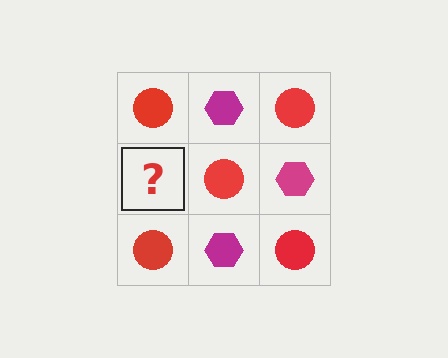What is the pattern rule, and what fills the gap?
The rule is that it alternates red circle and magenta hexagon in a checkerboard pattern. The gap should be filled with a magenta hexagon.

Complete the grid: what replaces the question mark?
The question mark should be replaced with a magenta hexagon.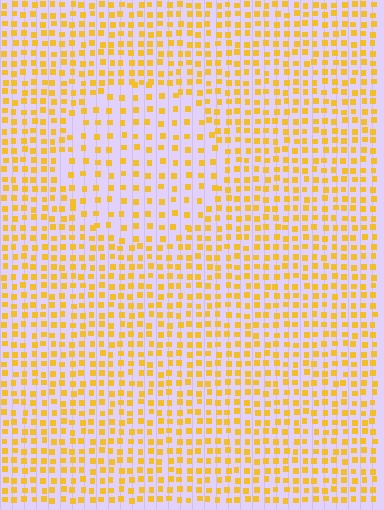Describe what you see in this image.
The image contains small yellow elements arranged at two different densities. A circle-shaped region is visible where the elements are less densely packed than the surrounding area.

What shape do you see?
I see a circle.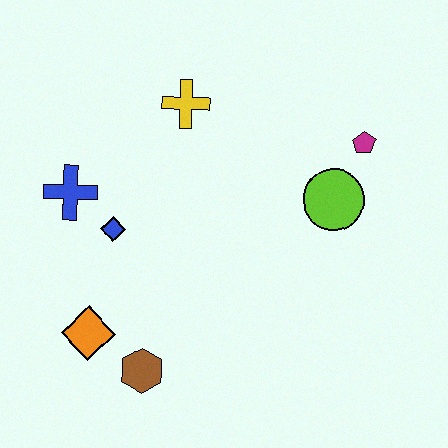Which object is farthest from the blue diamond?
The magenta pentagon is farthest from the blue diamond.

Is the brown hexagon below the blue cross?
Yes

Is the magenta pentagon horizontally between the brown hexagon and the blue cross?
No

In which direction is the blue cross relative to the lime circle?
The blue cross is to the left of the lime circle.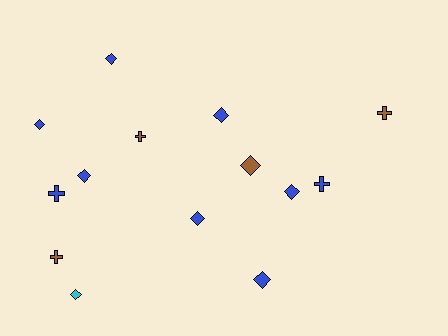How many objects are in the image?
There are 14 objects.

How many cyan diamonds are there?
There is 1 cyan diamond.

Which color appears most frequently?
Blue, with 9 objects.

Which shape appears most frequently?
Diamond, with 9 objects.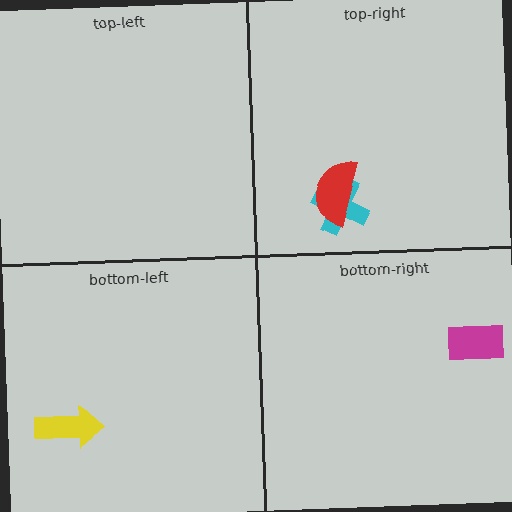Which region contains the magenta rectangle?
The bottom-right region.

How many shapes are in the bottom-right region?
1.